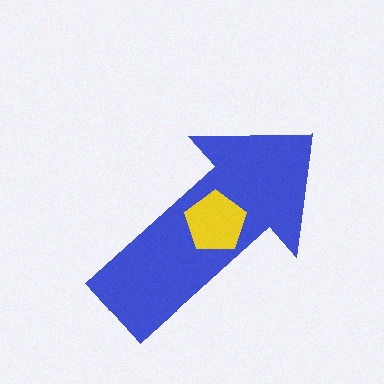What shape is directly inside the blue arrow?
The yellow pentagon.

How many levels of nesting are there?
2.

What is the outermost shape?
The blue arrow.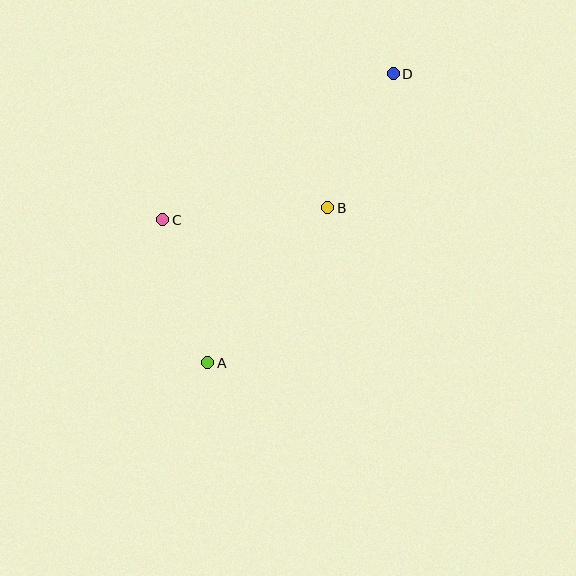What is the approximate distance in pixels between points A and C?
The distance between A and C is approximately 150 pixels.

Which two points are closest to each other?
Points B and D are closest to each other.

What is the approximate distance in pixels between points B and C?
The distance between B and C is approximately 165 pixels.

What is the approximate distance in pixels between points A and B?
The distance between A and B is approximately 196 pixels.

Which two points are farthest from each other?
Points A and D are farthest from each other.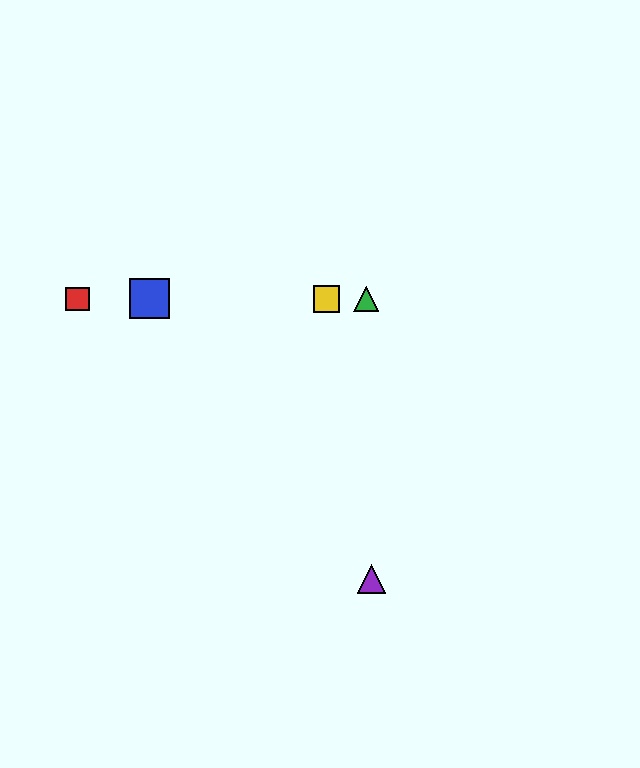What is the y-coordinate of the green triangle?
The green triangle is at y≈299.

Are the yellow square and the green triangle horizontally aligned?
Yes, both are at y≈299.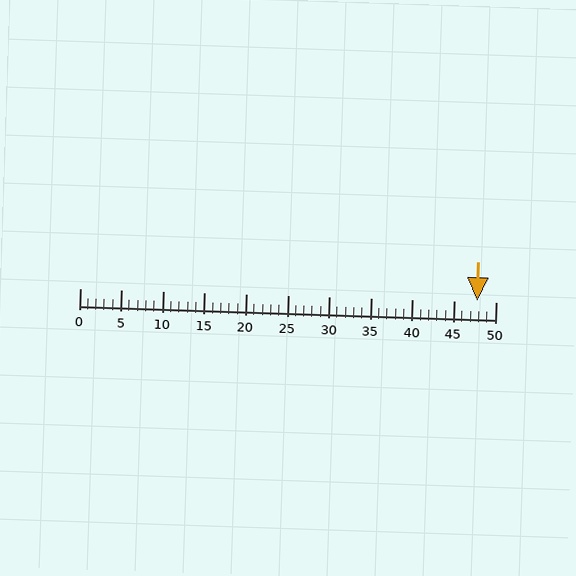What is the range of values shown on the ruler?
The ruler shows values from 0 to 50.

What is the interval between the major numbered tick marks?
The major tick marks are spaced 5 units apart.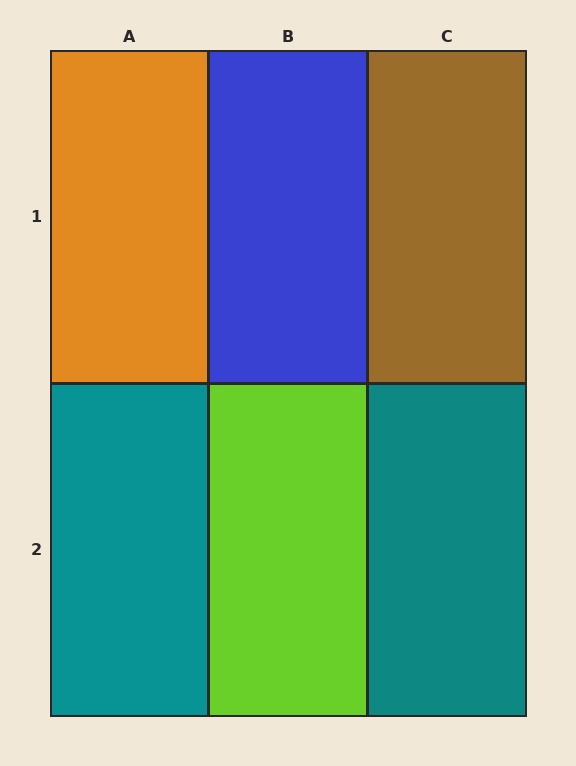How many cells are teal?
2 cells are teal.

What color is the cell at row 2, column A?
Teal.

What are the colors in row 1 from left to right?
Orange, blue, brown.